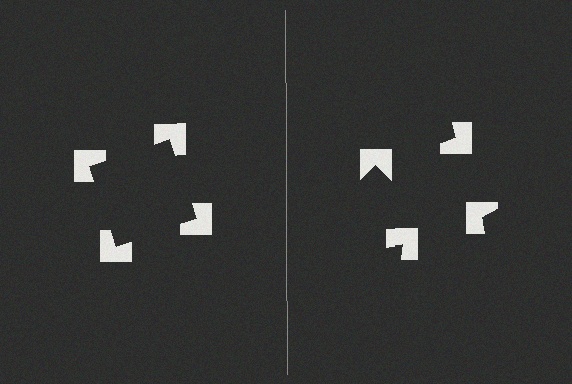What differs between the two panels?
The notched squares are positioned identically on both sides; only the wedge orientations differ. On the left they align to a square; on the right they are misaligned.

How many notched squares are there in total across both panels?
8 — 4 on each side.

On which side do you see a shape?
An illusory square appears on the left side. On the right side the wedge cuts are rotated, so no coherent shape forms.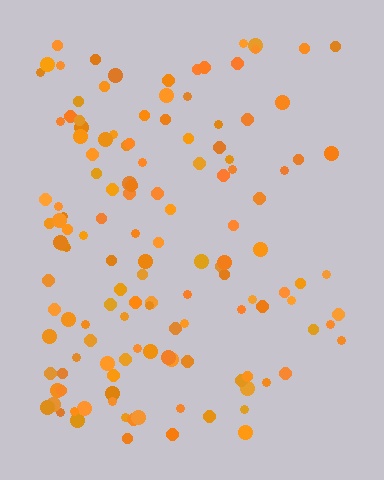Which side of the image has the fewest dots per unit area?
The right.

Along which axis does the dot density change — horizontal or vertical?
Horizontal.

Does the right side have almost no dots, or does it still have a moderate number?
Still a moderate number, just noticeably fewer than the left.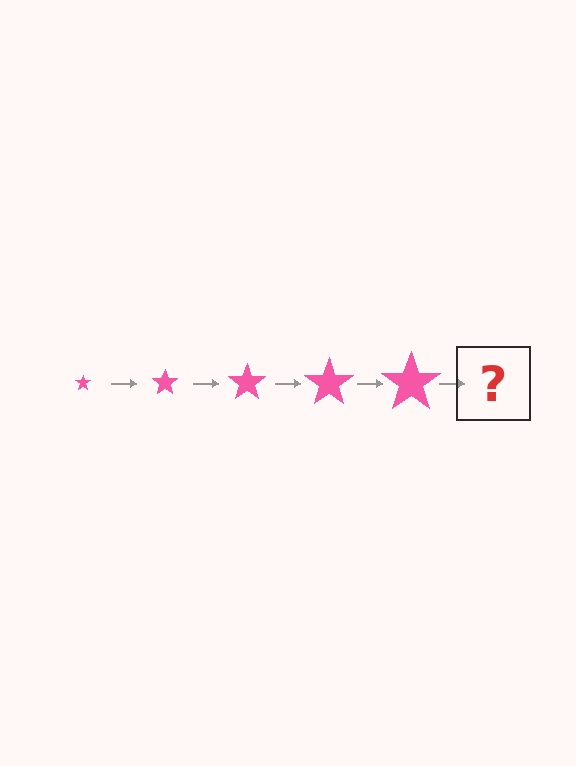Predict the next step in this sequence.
The next step is a pink star, larger than the previous one.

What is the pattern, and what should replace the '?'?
The pattern is that the star gets progressively larger each step. The '?' should be a pink star, larger than the previous one.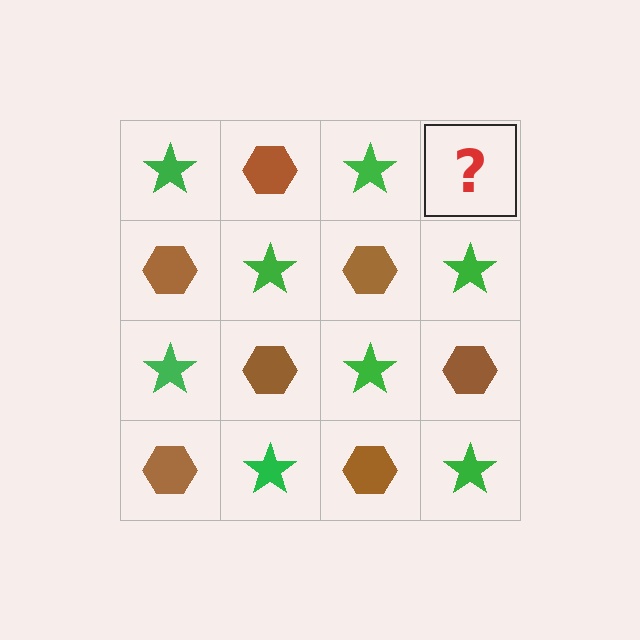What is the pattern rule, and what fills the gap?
The rule is that it alternates green star and brown hexagon in a checkerboard pattern. The gap should be filled with a brown hexagon.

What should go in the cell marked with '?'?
The missing cell should contain a brown hexagon.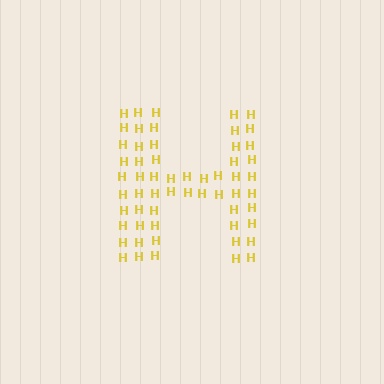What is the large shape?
The large shape is the letter H.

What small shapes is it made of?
It is made of small letter H's.